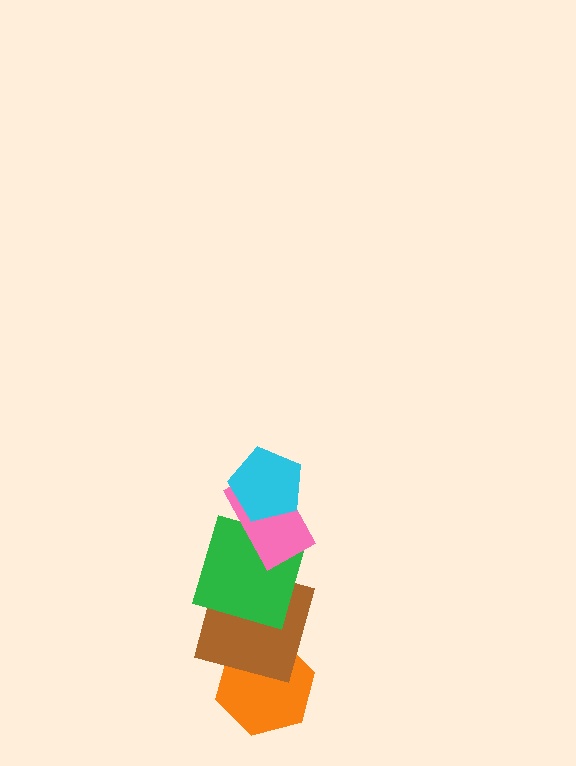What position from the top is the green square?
The green square is 3rd from the top.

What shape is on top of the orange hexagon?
The brown square is on top of the orange hexagon.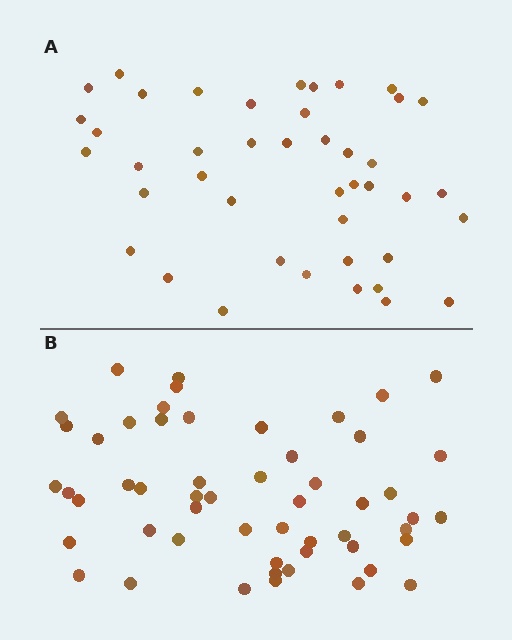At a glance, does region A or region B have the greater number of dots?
Region B (the bottom region) has more dots.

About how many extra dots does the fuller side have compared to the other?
Region B has roughly 12 or so more dots than region A.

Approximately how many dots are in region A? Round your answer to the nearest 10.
About 40 dots. (The exact count is 43, which rounds to 40.)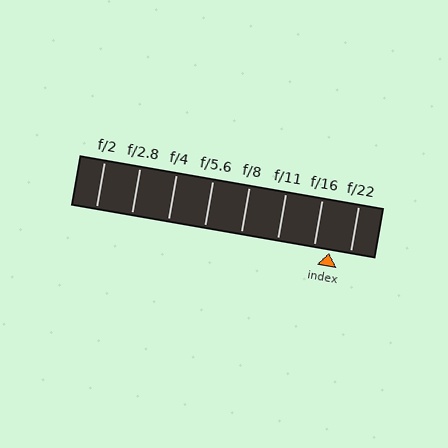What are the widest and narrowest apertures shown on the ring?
The widest aperture shown is f/2 and the narrowest is f/22.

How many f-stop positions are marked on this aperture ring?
There are 8 f-stop positions marked.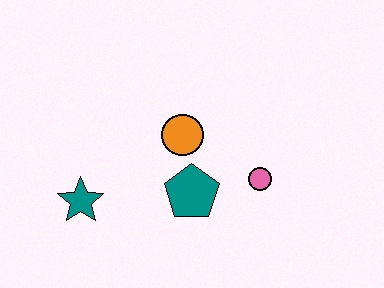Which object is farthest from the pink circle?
The teal star is farthest from the pink circle.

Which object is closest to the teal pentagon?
The orange circle is closest to the teal pentagon.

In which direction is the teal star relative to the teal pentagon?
The teal star is to the left of the teal pentagon.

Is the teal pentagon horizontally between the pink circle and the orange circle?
Yes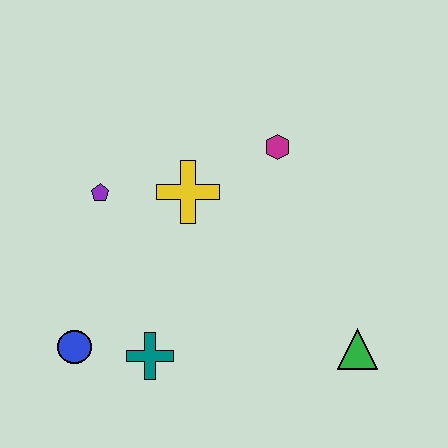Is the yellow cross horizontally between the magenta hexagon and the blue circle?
Yes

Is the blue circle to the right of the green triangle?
No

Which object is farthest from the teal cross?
The magenta hexagon is farthest from the teal cross.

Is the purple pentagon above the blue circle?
Yes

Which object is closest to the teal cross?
The blue circle is closest to the teal cross.